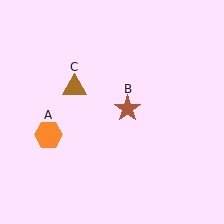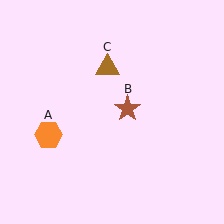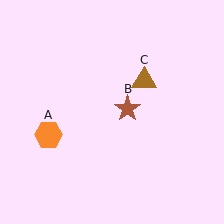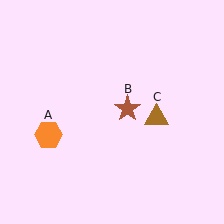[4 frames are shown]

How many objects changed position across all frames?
1 object changed position: brown triangle (object C).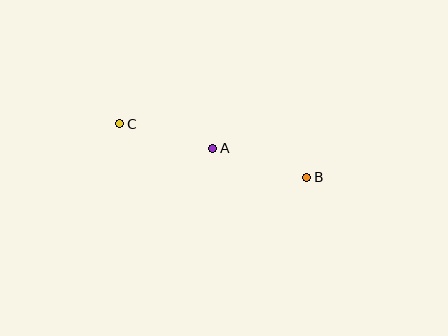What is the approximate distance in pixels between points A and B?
The distance between A and B is approximately 98 pixels.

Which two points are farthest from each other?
Points B and C are farthest from each other.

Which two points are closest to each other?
Points A and C are closest to each other.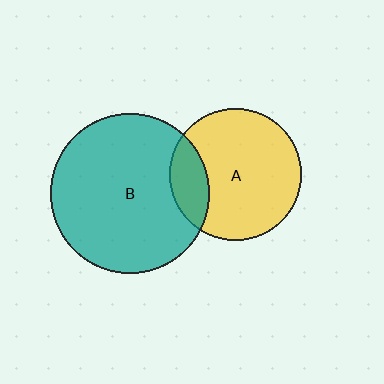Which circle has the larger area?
Circle B (teal).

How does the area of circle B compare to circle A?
Approximately 1.5 times.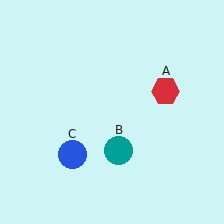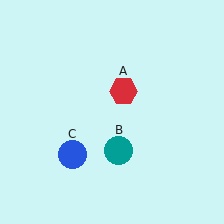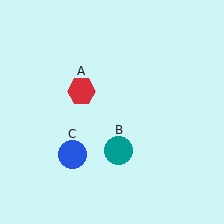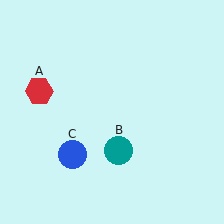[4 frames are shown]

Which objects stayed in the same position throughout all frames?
Teal circle (object B) and blue circle (object C) remained stationary.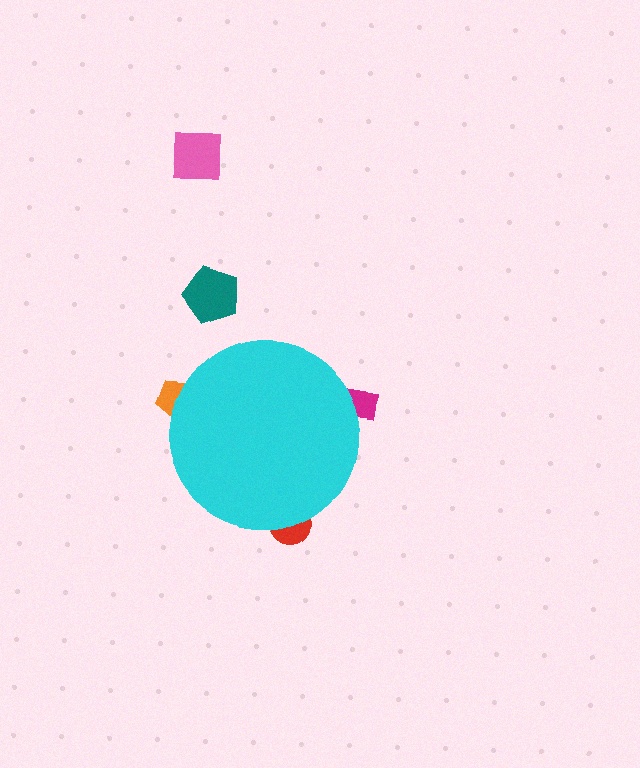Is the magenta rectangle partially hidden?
Yes, the magenta rectangle is partially hidden behind the cyan circle.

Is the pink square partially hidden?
No, the pink square is fully visible.